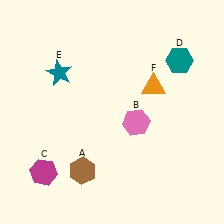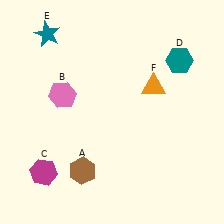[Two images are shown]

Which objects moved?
The objects that moved are: the pink hexagon (B), the teal star (E).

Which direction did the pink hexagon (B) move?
The pink hexagon (B) moved left.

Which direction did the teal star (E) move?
The teal star (E) moved up.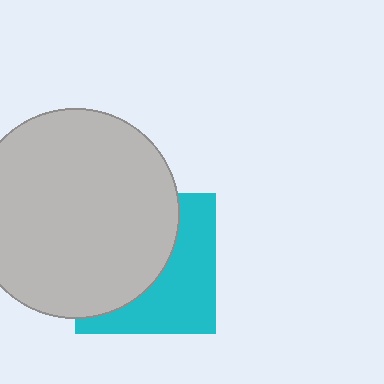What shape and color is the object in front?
The object in front is a light gray circle.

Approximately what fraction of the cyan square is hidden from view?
Roughly 55% of the cyan square is hidden behind the light gray circle.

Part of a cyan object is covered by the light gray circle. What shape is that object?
It is a square.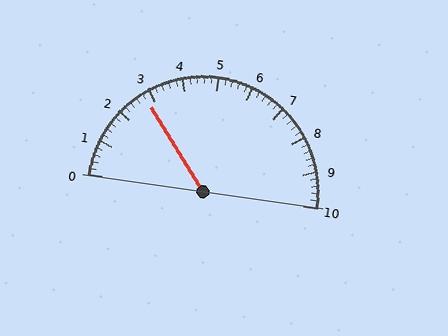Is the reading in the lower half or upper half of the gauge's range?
The reading is in the lower half of the range (0 to 10).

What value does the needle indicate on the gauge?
The needle indicates approximately 2.8.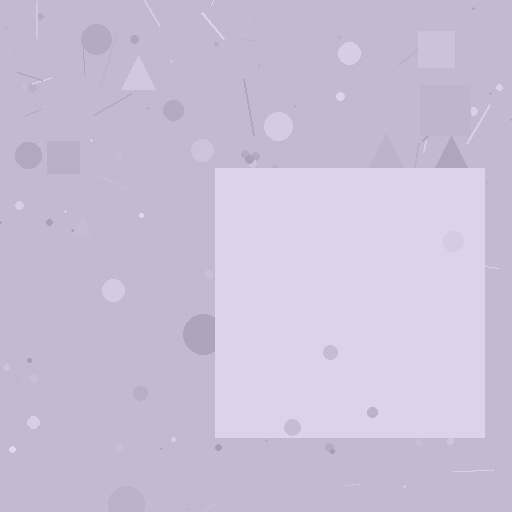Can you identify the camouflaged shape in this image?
The camouflaged shape is a square.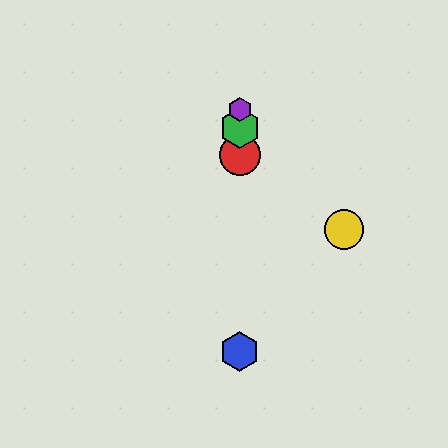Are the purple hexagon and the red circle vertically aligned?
Yes, both are at x≈240.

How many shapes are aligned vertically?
4 shapes (the red circle, the blue hexagon, the green hexagon, the purple hexagon) are aligned vertically.